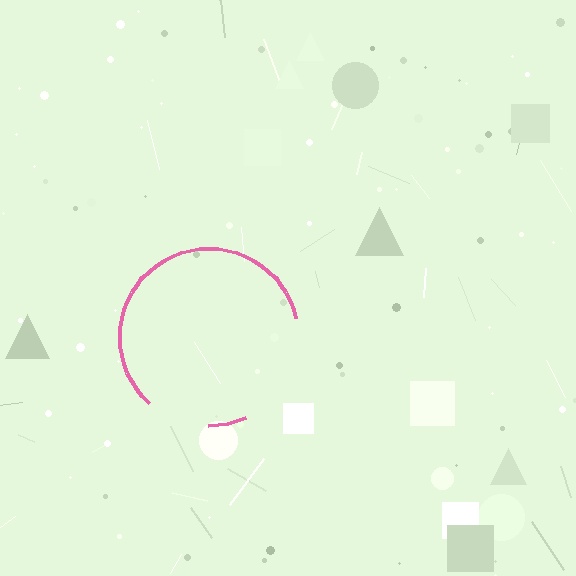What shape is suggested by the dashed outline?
The dashed outline suggests a circle.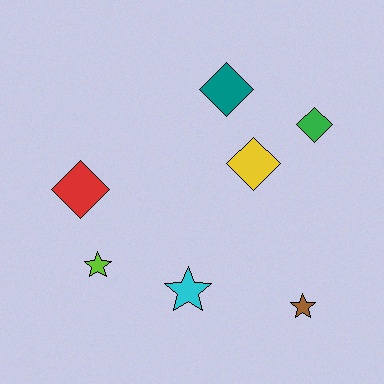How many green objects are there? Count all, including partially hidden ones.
There is 1 green object.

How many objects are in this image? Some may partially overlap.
There are 7 objects.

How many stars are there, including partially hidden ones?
There are 3 stars.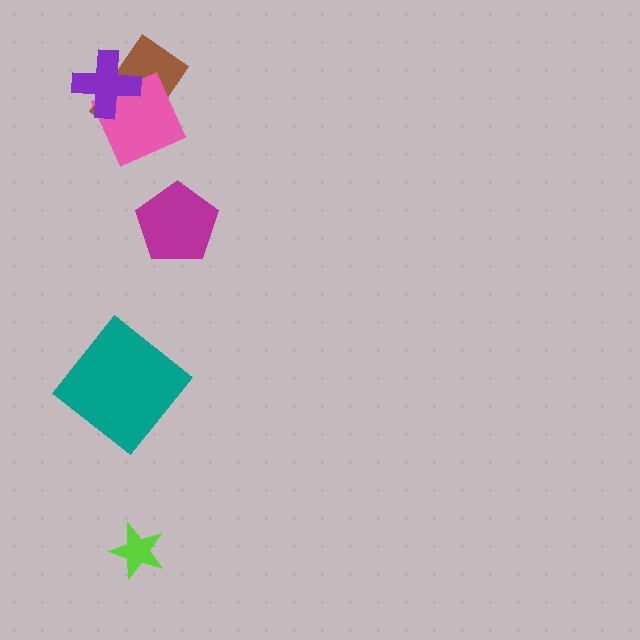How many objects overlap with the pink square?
2 objects overlap with the pink square.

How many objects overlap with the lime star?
0 objects overlap with the lime star.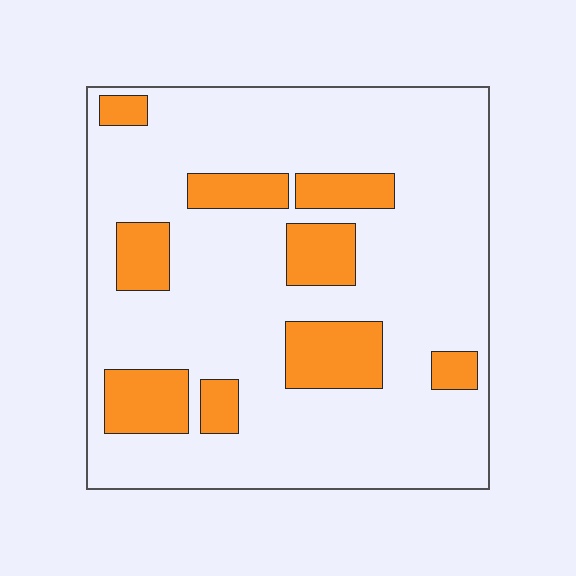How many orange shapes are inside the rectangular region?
9.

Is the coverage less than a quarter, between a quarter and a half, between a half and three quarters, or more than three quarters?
Less than a quarter.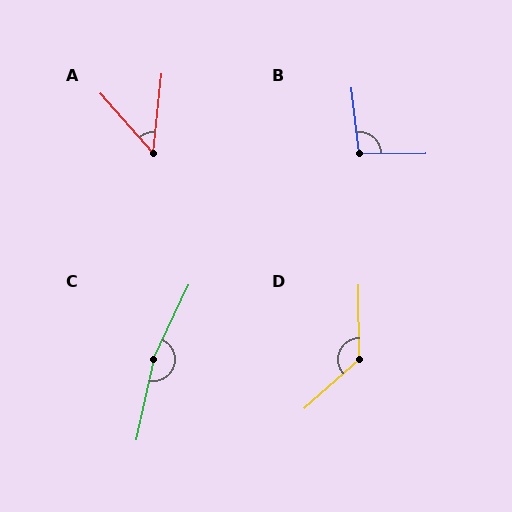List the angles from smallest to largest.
A (47°), B (96°), D (132°), C (166°).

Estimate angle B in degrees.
Approximately 96 degrees.